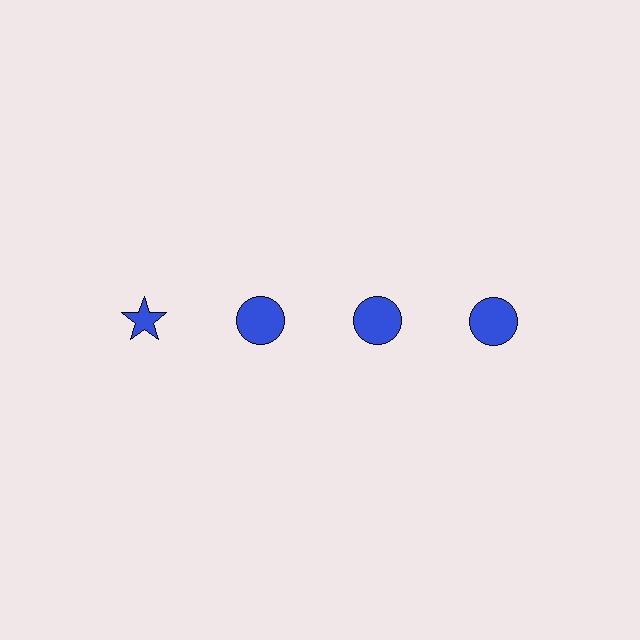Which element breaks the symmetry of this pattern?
The blue star in the top row, leftmost column breaks the symmetry. All other shapes are blue circles.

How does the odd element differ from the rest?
It has a different shape: star instead of circle.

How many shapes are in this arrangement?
There are 4 shapes arranged in a grid pattern.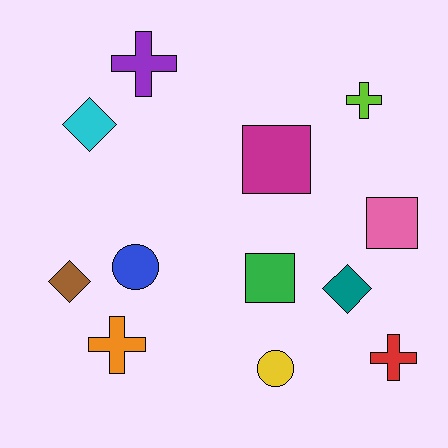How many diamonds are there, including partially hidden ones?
There are 3 diamonds.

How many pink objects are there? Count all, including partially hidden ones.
There is 1 pink object.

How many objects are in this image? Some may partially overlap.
There are 12 objects.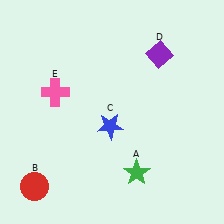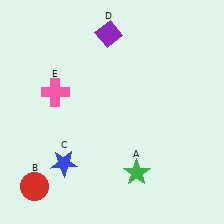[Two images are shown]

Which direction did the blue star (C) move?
The blue star (C) moved left.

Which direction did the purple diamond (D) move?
The purple diamond (D) moved left.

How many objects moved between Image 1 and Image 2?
2 objects moved between the two images.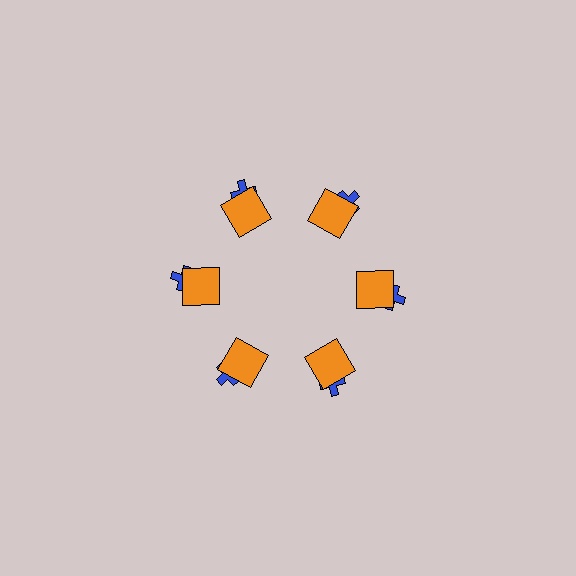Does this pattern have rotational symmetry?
Yes, this pattern has 6-fold rotational symmetry. It looks the same after rotating 60 degrees around the center.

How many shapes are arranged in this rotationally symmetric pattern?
There are 12 shapes, arranged in 6 groups of 2.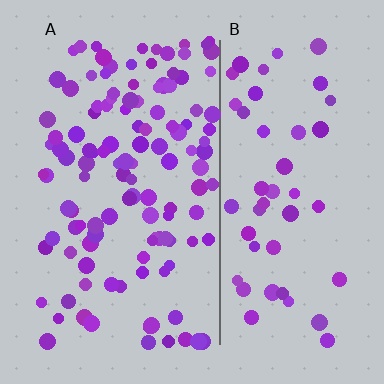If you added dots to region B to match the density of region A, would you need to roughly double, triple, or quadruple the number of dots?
Approximately double.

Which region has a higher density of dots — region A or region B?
A (the left).